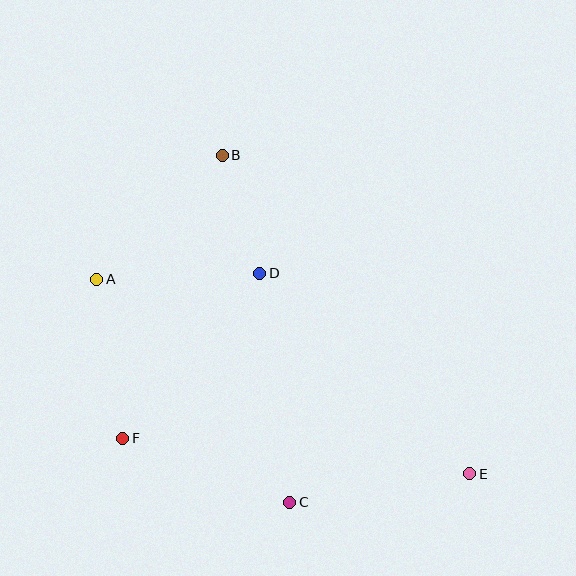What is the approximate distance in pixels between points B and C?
The distance between B and C is approximately 353 pixels.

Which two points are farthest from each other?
Points A and E are farthest from each other.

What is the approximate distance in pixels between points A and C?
The distance between A and C is approximately 295 pixels.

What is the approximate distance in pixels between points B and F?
The distance between B and F is approximately 300 pixels.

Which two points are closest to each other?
Points B and D are closest to each other.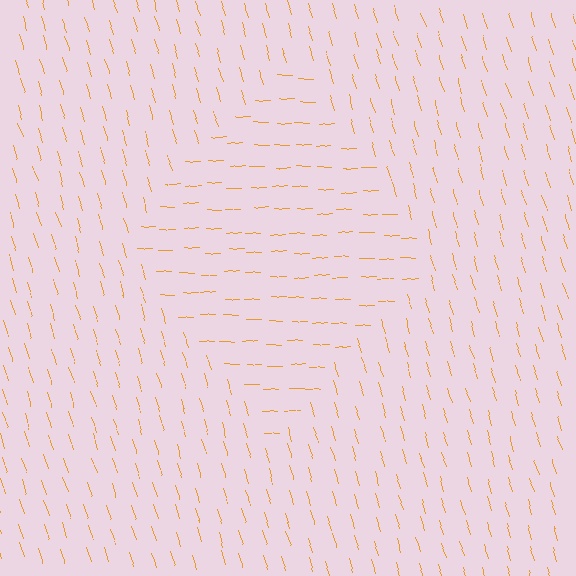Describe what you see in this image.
The image is filled with small orange line segments. A diamond region in the image has lines oriented differently from the surrounding lines, creating a visible texture boundary.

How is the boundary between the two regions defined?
The boundary is defined purely by a change in line orientation (approximately 75 degrees difference). All lines are the same color and thickness.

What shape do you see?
I see a diamond.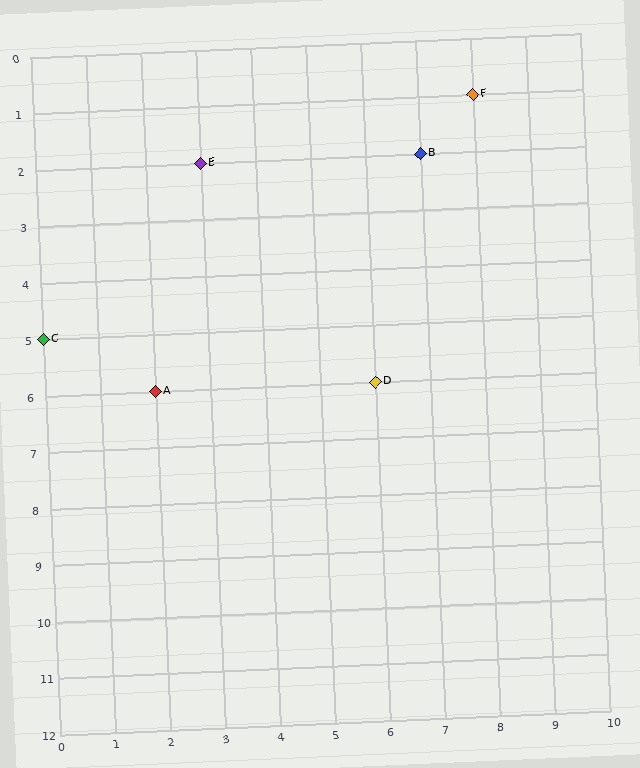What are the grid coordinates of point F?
Point F is at grid coordinates (8, 1).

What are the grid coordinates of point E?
Point E is at grid coordinates (3, 2).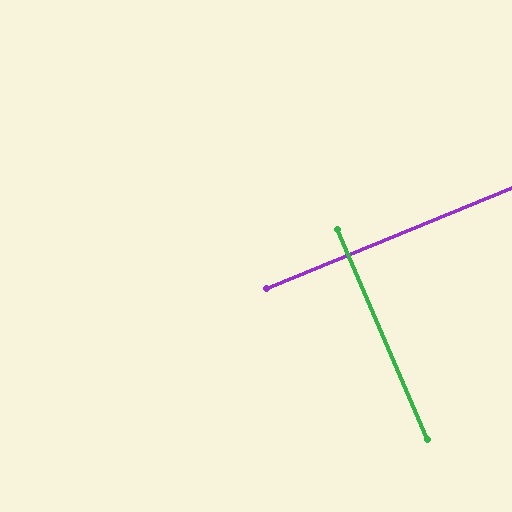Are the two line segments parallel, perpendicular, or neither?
Perpendicular — they meet at approximately 89°.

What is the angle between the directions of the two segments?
Approximately 89 degrees.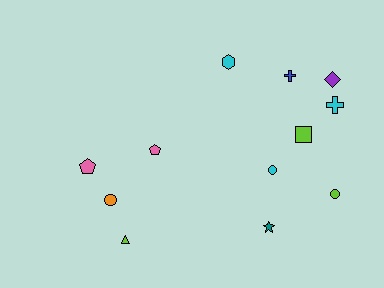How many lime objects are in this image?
There are 3 lime objects.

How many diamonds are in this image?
There is 1 diamond.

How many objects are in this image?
There are 12 objects.